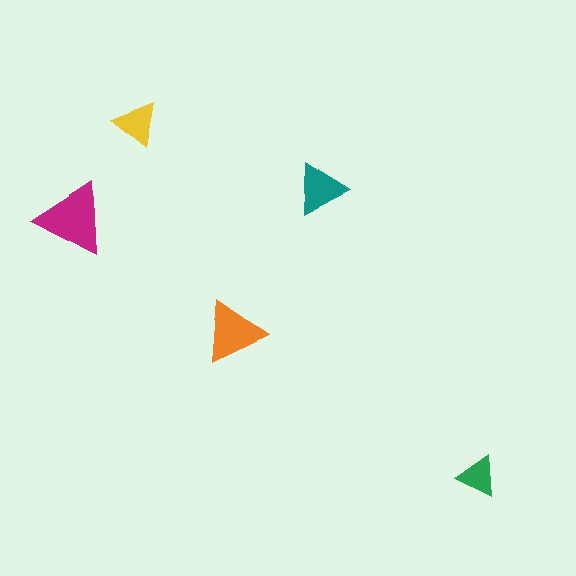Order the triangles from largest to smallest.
the magenta one, the orange one, the teal one, the yellow one, the green one.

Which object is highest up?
The yellow triangle is topmost.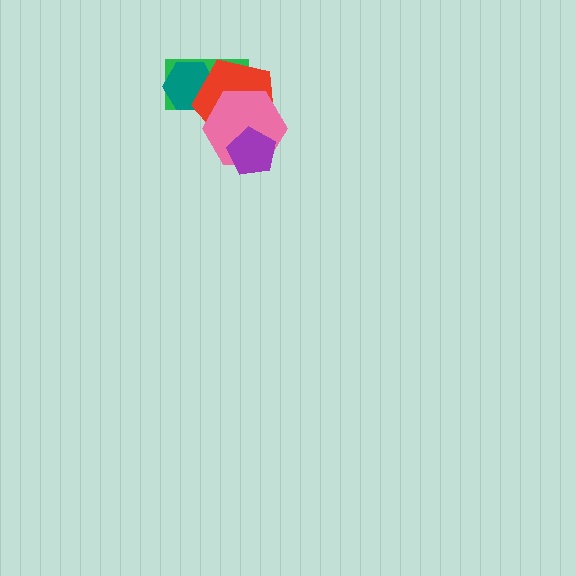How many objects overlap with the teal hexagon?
2 objects overlap with the teal hexagon.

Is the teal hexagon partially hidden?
Yes, it is partially covered by another shape.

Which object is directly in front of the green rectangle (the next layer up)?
The teal hexagon is directly in front of the green rectangle.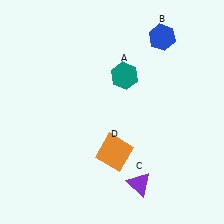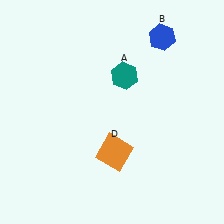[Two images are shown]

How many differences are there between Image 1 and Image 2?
There is 1 difference between the two images.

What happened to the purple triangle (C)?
The purple triangle (C) was removed in Image 2. It was in the bottom-right area of Image 1.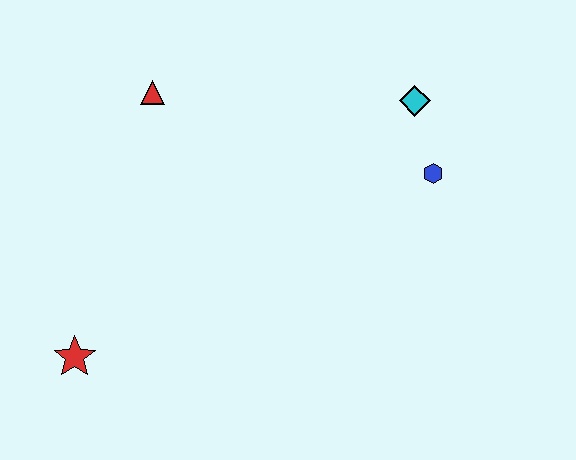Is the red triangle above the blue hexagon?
Yes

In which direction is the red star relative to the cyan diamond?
The red star is to the left of the cyan diamond.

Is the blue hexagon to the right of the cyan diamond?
Yes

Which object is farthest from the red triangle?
The blue hexagon is farthest from the red triangle.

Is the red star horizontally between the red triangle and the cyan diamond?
No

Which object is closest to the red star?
The red triangle is closest to the red star.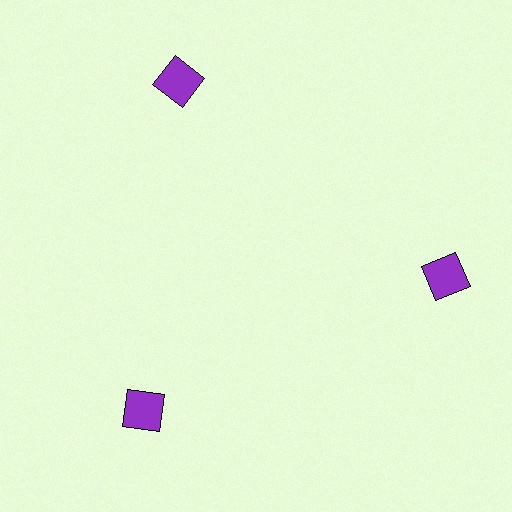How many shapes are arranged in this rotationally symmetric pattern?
There are 3 shapes, arranged in 3 groups of 1.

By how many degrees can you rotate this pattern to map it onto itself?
The pattern maps onto itself every 120 degrees of rotation.